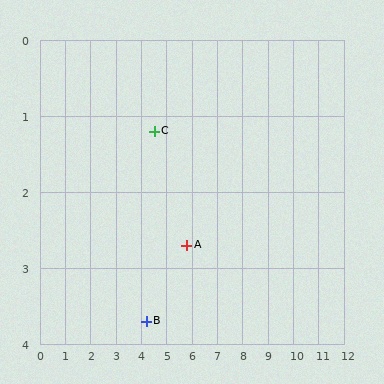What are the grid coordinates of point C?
Point C is at approximately (4.5, 1.2).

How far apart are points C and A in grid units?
Points C and A are about 2.0 grid units apart.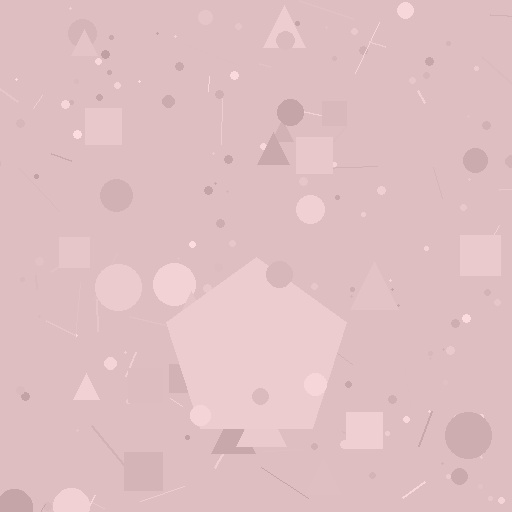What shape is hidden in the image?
A pentagon is hidden in the image.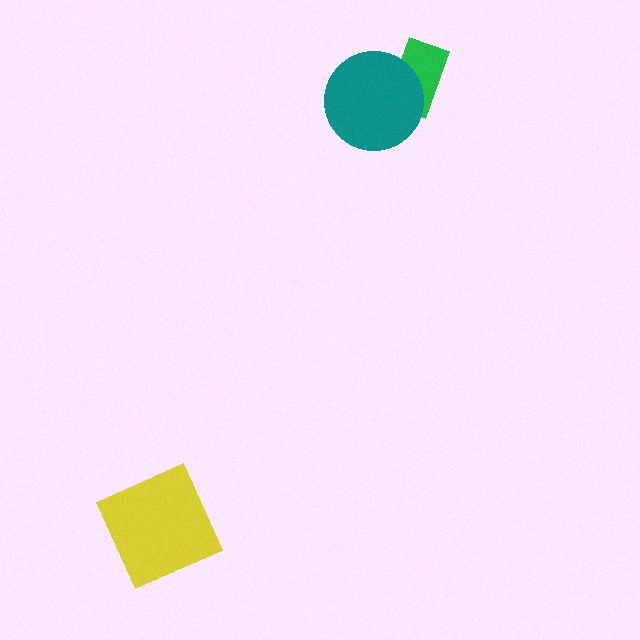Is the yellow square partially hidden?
No, no other shape covers it.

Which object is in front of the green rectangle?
The teal circle is in front of the green rectangle.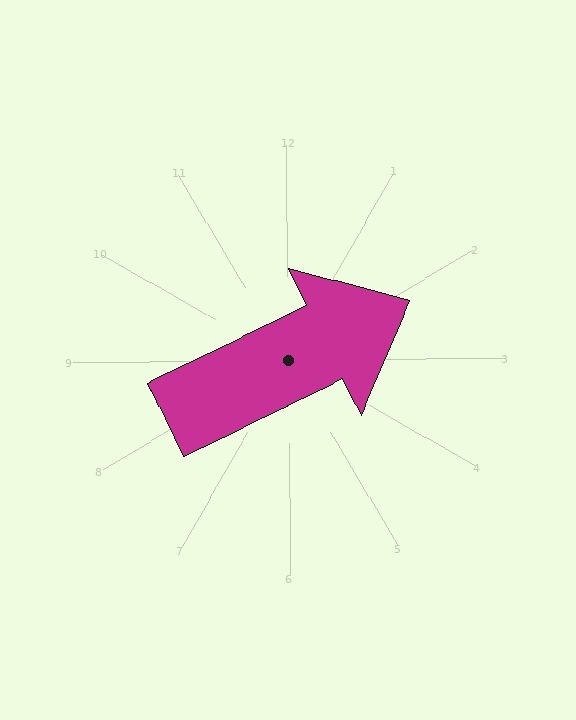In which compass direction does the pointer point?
Northeast.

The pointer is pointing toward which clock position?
Roughly 2 o'clock.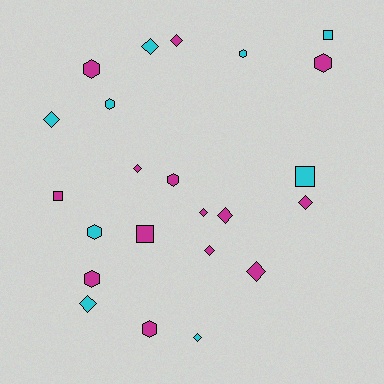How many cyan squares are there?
There are 2 cyan squares.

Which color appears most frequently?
Magenta, with 14 objects.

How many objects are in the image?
There are 23 objects.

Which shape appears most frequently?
Diamond, with 11 objects.